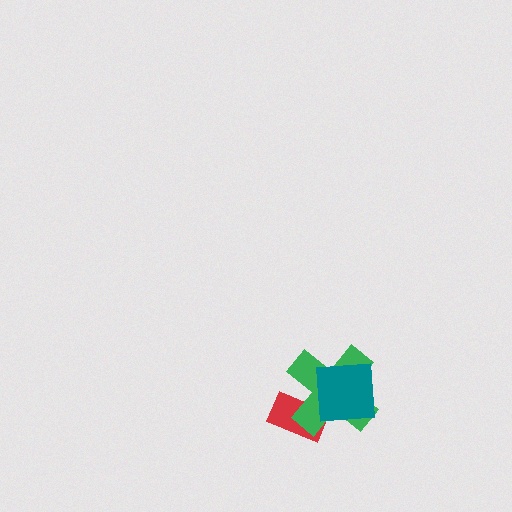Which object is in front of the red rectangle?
The green cross is in front of the red rectangle.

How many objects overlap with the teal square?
1 object overlaps with the teal square.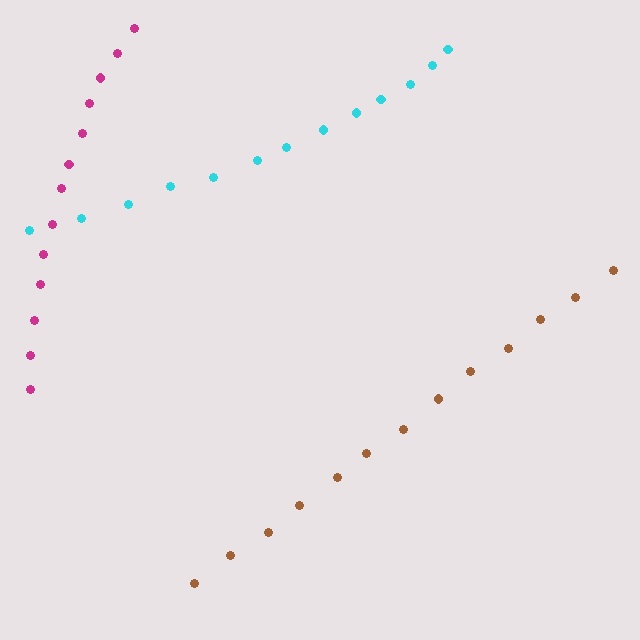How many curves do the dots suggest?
There are 3 distinct paths.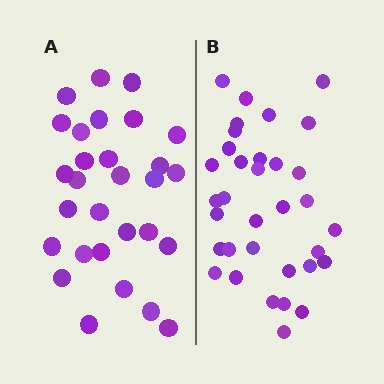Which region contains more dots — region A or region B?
Region B (the right region) has more dots.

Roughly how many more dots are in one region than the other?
Region B has about 5 more dots than region A.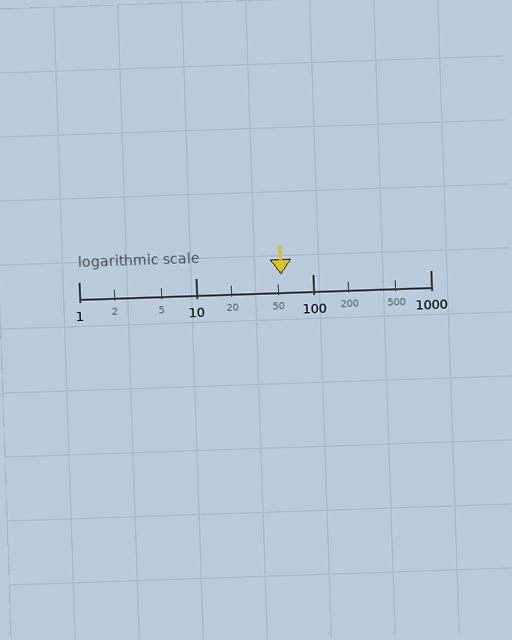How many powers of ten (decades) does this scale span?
The scale spans 3 decades, from 1 to 1000.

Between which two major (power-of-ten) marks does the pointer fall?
The pointer is between 10 and 100.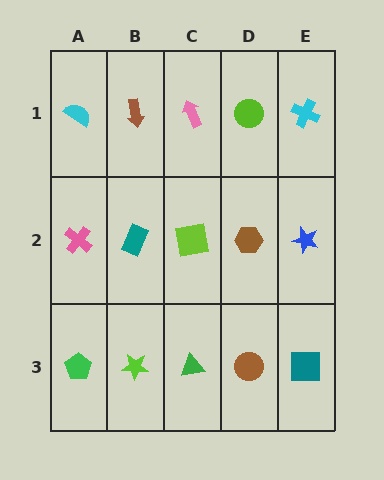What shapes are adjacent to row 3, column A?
A pink cross (row 2, column A), a lime star (row 3, column B).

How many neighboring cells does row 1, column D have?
3.